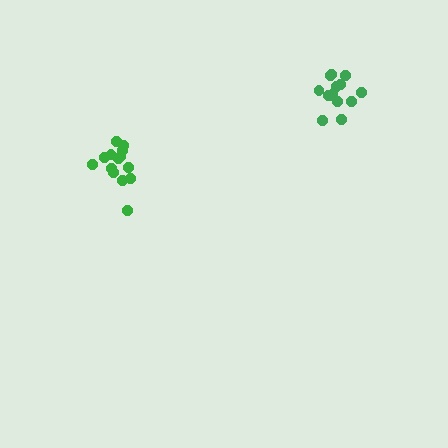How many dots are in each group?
Group 1: 15 dots, Group 2: 14 dots (29 total).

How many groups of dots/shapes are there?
There are 2 groups.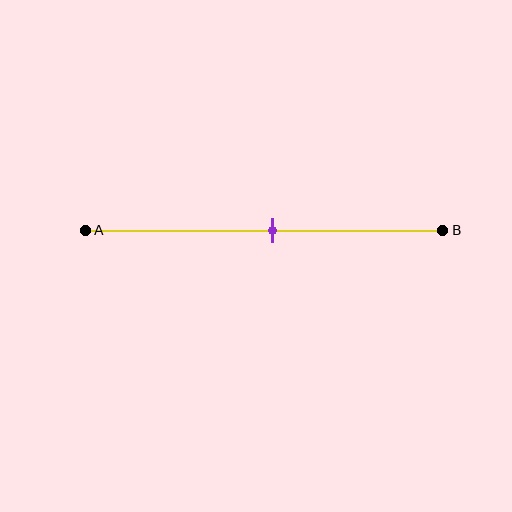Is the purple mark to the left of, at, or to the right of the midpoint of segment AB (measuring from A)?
The purple mark is approximately at the midpoint of segment AB.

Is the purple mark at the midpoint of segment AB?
Yes, the mark is approximately at the midpoint.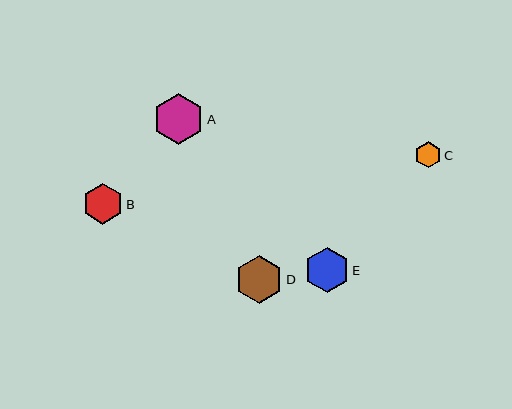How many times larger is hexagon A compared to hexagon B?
Hexagon A is approximately 1.3 times the size of hexagon B.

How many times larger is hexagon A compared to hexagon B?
Hexagon A is approximately 1.3 times the size of hexagon B.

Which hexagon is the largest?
Hexagon A is the largest with a size of approximately 51 pixels.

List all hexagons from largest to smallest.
From largest to smallest: A, D, E, B, C.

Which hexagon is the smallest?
Hexagon C is the smallest with a size of approximately 26 pixels.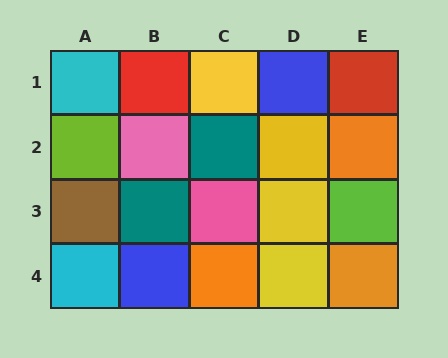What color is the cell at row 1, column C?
Yellow.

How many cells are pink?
2 cells are pink.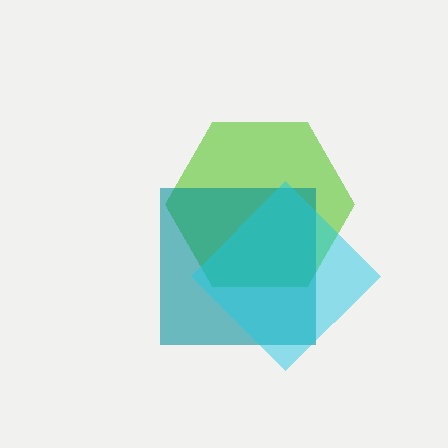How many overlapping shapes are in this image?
There are 3 overlapping shapes in the image.